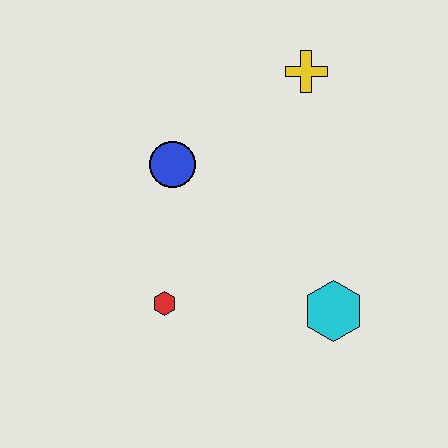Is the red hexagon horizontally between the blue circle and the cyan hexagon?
No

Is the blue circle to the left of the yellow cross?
Yes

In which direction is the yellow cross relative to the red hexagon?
The yellow cross is above the red hexagon.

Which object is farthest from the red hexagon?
The yellow cross is farthest from the red hexagon.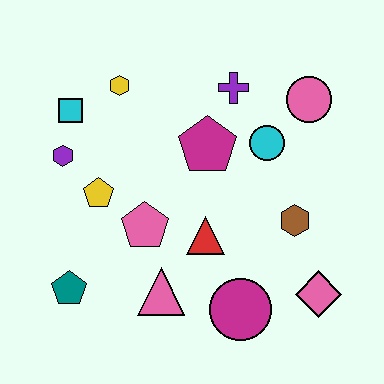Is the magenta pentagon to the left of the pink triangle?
No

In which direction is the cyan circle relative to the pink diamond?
The cyan circle is above the pink diamond.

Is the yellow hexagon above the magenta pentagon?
Yes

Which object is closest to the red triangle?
The pink pentagon is closest to the red triangle.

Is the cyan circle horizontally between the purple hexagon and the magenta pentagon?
No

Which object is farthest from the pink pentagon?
The pink circle is farthest from the pink pentagon.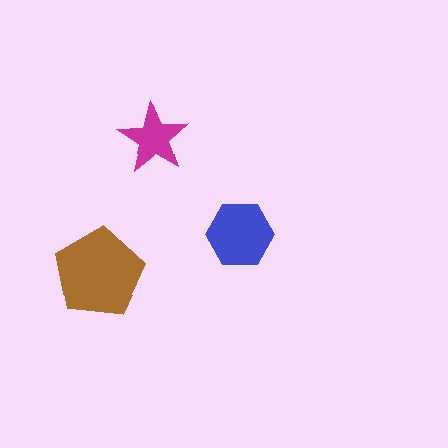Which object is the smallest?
The magenta star.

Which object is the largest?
The brown pentagon.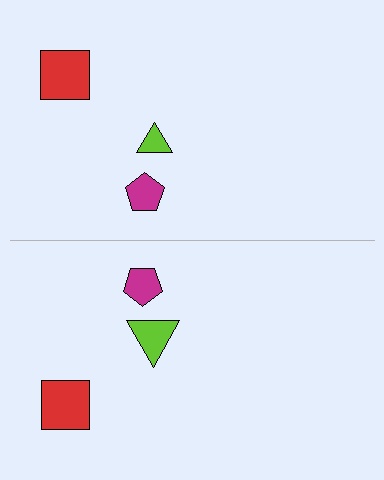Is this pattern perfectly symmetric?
No, the pattern is not perfectly symmetric. The lime triangle on the bottom side has a different size than its mirror counterpart.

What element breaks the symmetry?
The lime triangle on the bottom side has a different size than its mirror counterpart.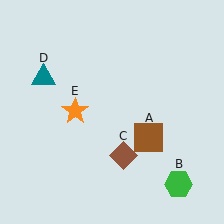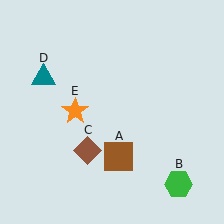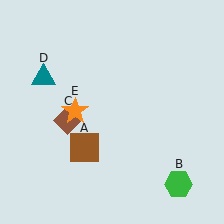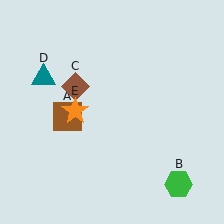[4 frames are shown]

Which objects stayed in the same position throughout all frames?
Green hexagon (object B) and teal triangle (object D) and orange star (object E) remained stationary.